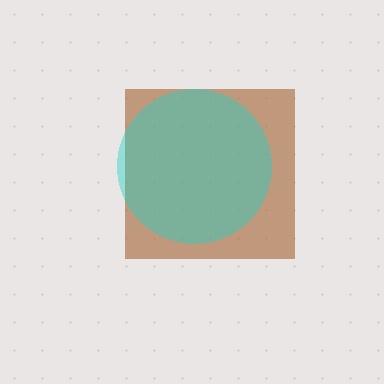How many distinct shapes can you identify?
There are 2 distinct shapes: a brown square, a cyan circle.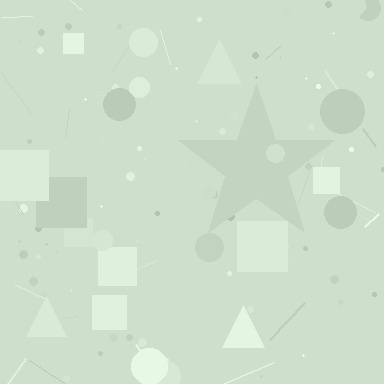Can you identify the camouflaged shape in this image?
The camouflaged shape is a star.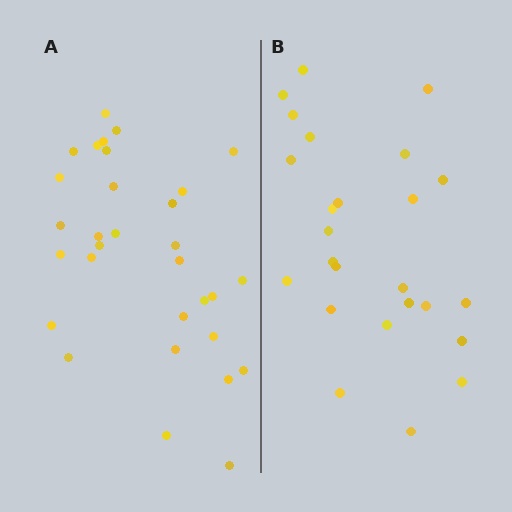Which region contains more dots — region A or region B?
Region A (the left region) has more dots.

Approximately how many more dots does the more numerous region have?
Region A has about 6 more dots than region B.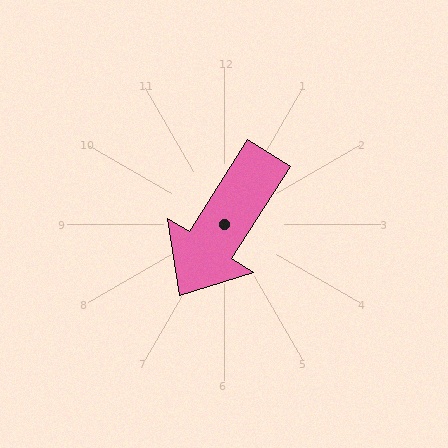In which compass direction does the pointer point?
Southwest.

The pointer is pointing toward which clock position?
Roughly 7 o'clock.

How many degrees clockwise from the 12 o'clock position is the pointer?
Approximately 212 degrees.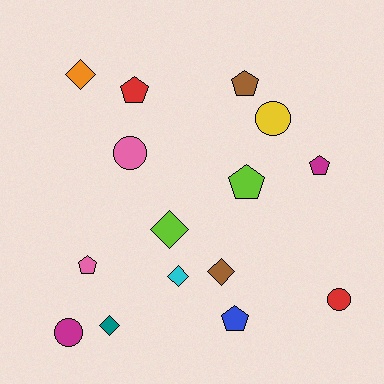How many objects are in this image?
There are 15 objects.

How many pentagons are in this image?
There are 6 pentagons.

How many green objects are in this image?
There are no green objects.